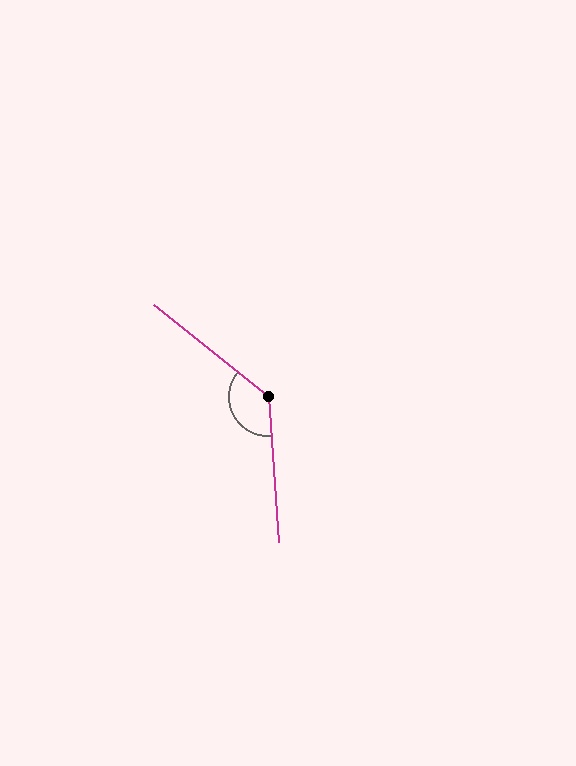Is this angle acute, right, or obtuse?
It is obtuse.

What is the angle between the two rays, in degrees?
Approximately 133 degrees.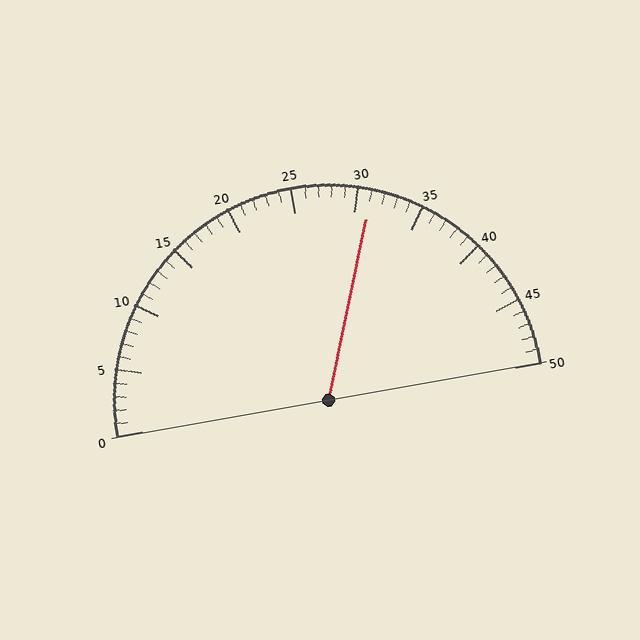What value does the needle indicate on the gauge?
The needle indicates approximately 31.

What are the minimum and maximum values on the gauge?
The gauge ranges from 0 to 50.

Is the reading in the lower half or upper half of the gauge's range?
The reading is in the upper half of the range (0 to 50).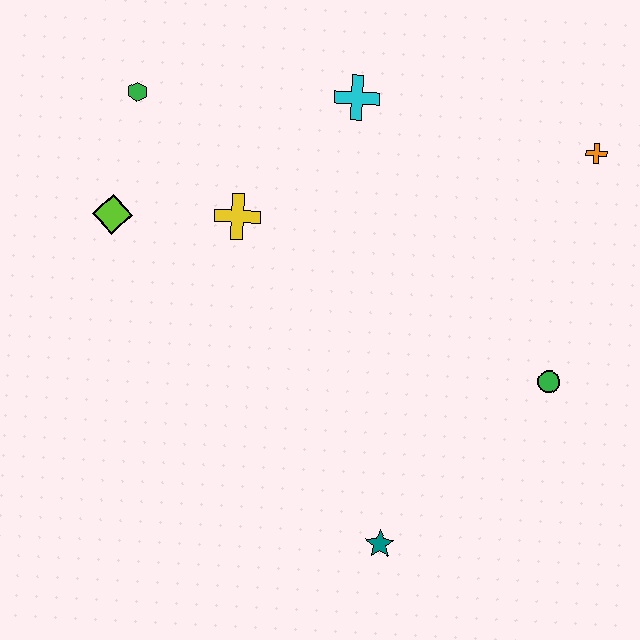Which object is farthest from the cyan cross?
The teal star is farthest from the cyan cross.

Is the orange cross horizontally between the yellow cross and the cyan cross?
No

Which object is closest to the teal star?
The green circle is closest to the teal star.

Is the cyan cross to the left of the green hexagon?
No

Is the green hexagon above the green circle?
Yes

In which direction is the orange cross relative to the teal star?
The orange cross is above the teal star.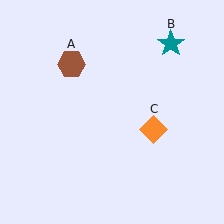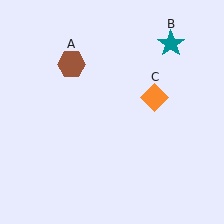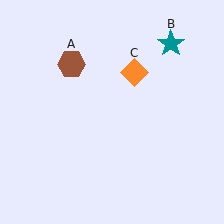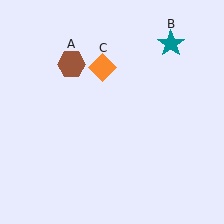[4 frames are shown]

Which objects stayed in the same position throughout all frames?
Brown hexagon (object A) and teal star (object B) remained stationary.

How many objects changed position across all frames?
1 object changed position: orange diamond (object C).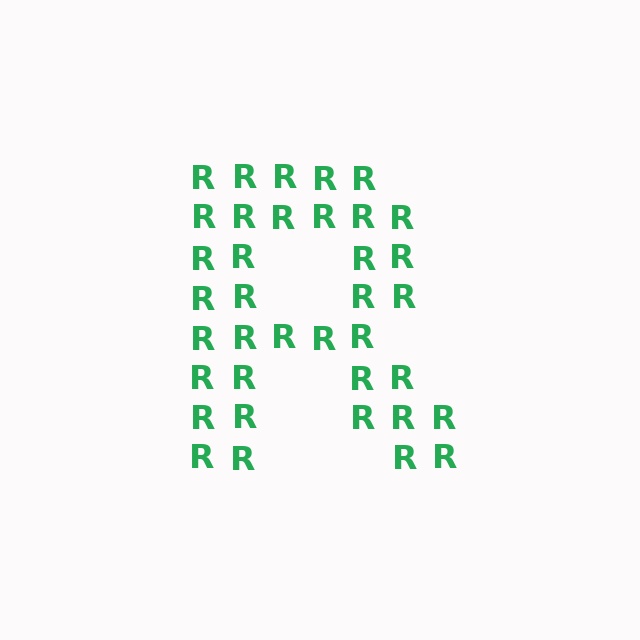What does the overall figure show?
The overall figure shows the letter R.